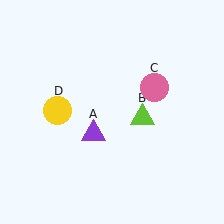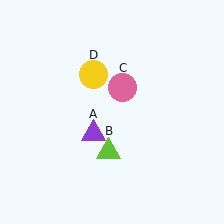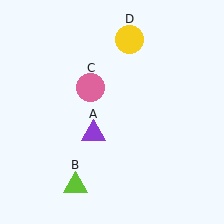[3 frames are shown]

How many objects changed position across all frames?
3 objects changed position: lime triangle (object B), pink circle (object C), yellow circle (object D).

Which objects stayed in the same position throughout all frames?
Purple triangle (object A) remained stationary.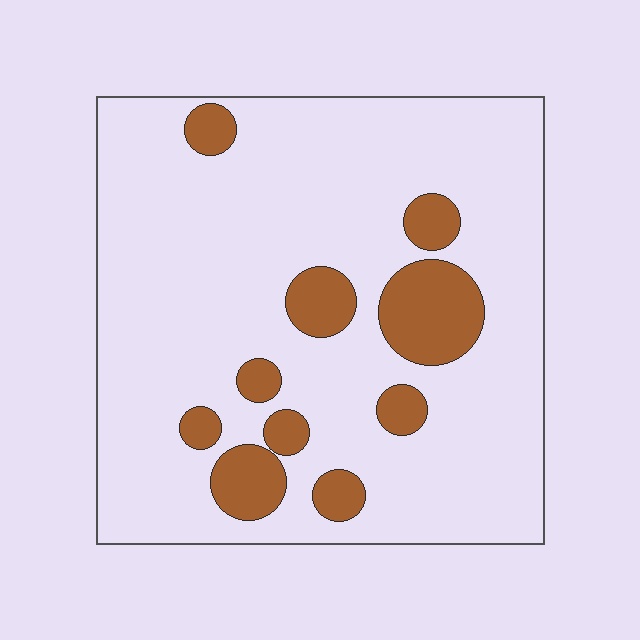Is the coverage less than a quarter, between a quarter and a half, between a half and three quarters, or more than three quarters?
Less than a quarter.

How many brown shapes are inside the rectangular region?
10.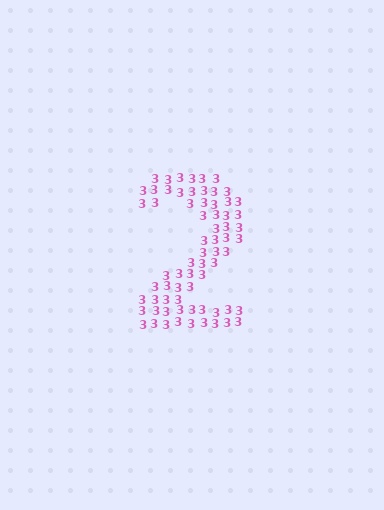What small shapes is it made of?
It is made of small digit 3's.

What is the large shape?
The large shape is the digit 2.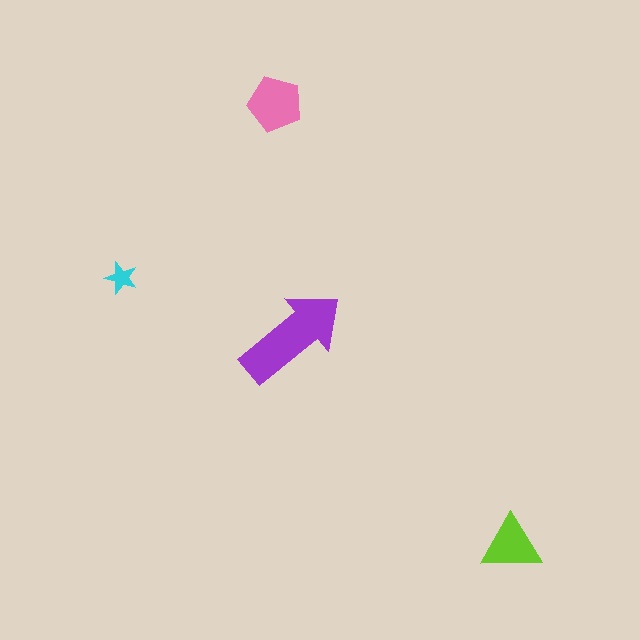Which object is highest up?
The pink pentagon is topmost.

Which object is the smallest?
The cyan star.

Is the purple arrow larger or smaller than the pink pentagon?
Larger.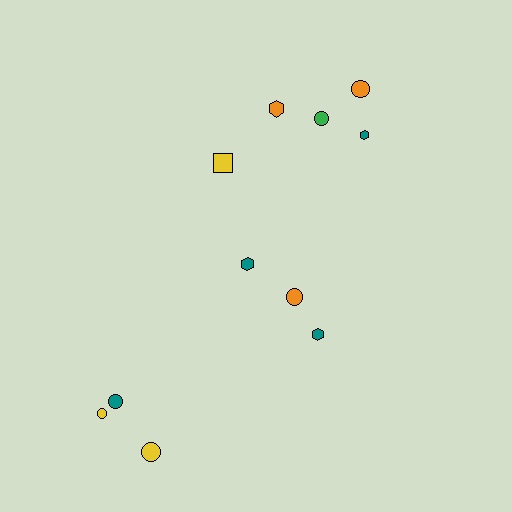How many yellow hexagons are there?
There are no yellow hexagons.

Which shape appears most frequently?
Circle, with 6 objects.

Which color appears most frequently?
Teal, with 4 objects.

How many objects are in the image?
There are 11 objects.